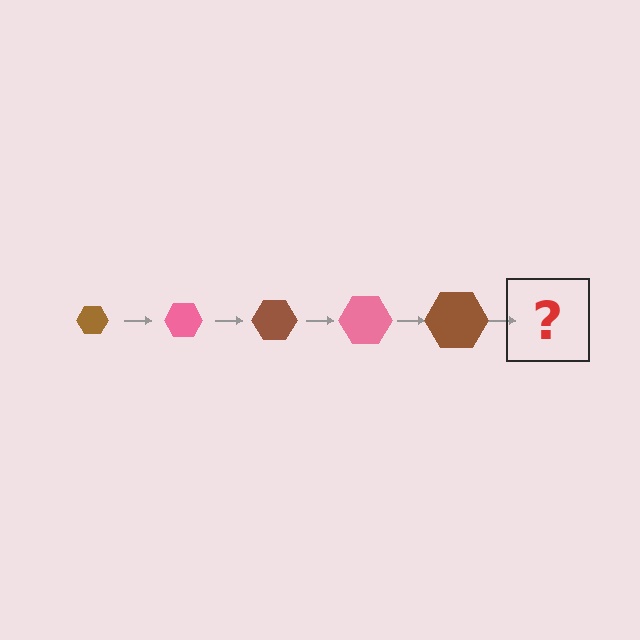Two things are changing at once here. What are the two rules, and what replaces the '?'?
The two rules are that the hexagon grows larger each step and the color cycles through brown and pink. The '?' should be a pink hexagon, larger than the previous one.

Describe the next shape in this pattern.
It should be a pink hexagon, larger than the previous one.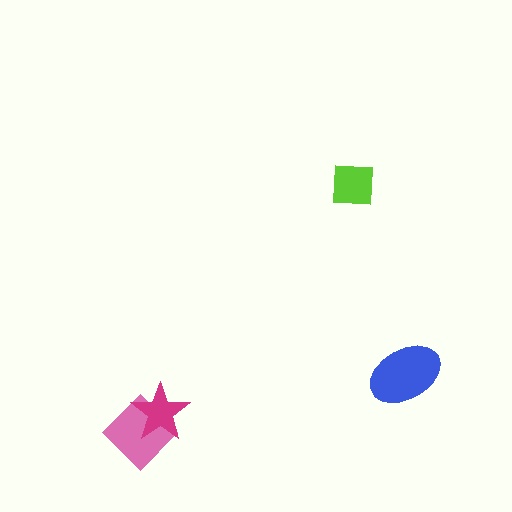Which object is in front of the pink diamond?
The magenta star is in front of the pink diamond.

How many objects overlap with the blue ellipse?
0 objects overlap with the blue ellipse.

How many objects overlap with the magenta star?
1 object overlaps with the magenta star.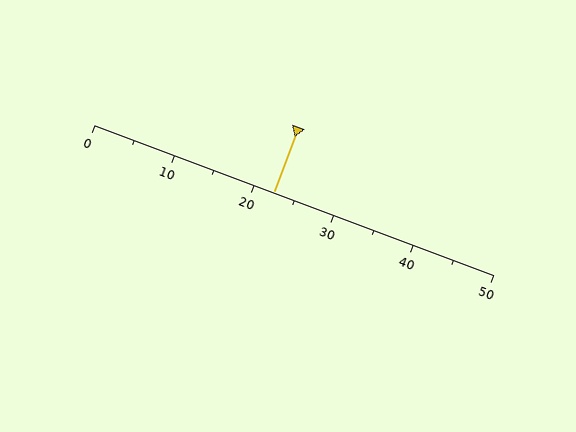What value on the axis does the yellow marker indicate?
The marker indicates approximately 22.5.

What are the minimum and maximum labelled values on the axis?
The axis runs from 0 to 50.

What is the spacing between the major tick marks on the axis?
The major ticks are spaced 10 apart.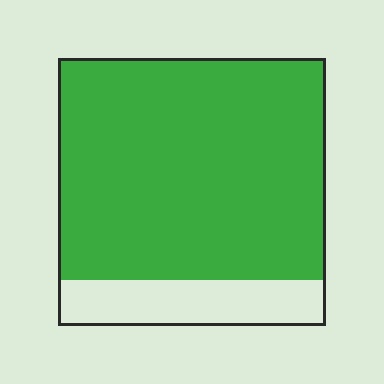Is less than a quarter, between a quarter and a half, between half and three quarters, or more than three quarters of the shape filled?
More than three quarters.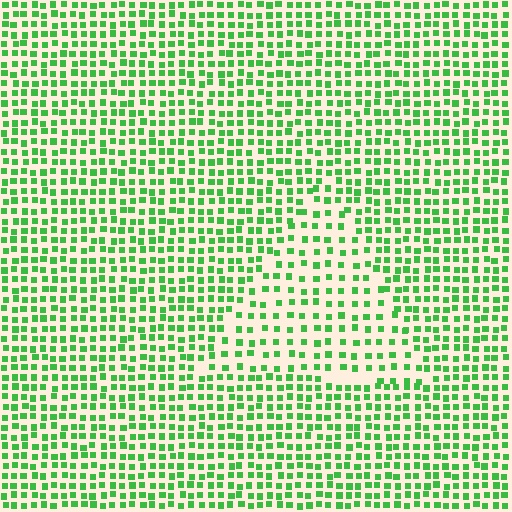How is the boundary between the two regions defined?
The boundary is defined by a change in element density (approximately 1.7x ratio). All elements are the same color, size, and shape.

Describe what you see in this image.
The image contains small green elements arranged at two different densities. A triangle-shaped region is visible where the elements are less densely packed than the surrounding area.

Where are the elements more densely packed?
The elements are more densely packed outside the triangle boundary.